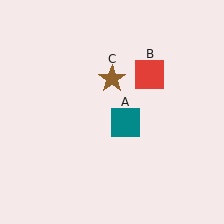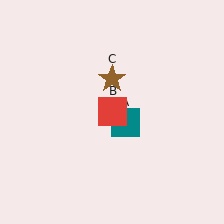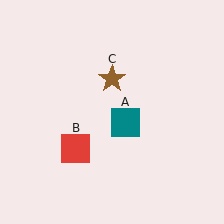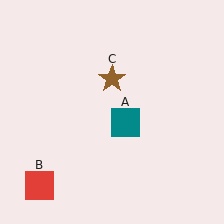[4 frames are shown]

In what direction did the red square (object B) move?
The red square (object B) moved down and to the left.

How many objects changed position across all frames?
1 object changed position: red square (object B).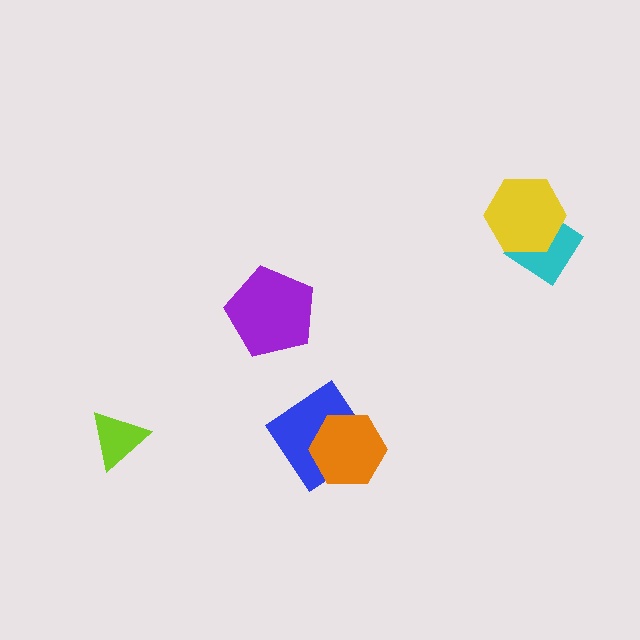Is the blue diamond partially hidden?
Yes, it is partially covered by another shape.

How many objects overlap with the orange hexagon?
1 object overlaps with the orange hexagon.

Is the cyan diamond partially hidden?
Yes, it is partially covered by another shape.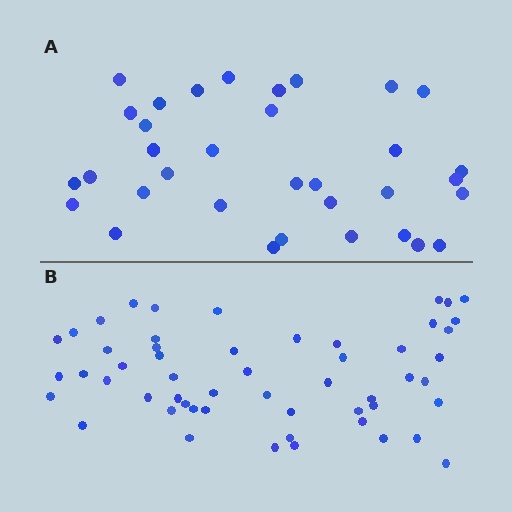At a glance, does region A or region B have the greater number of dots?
Region B (the bottom region) has more dots.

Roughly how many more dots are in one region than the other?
Region B has approximately 20 more dots than region A.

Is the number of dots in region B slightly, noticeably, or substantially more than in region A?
Region B has substantially more. The ratio is roughly 1.6 to 1.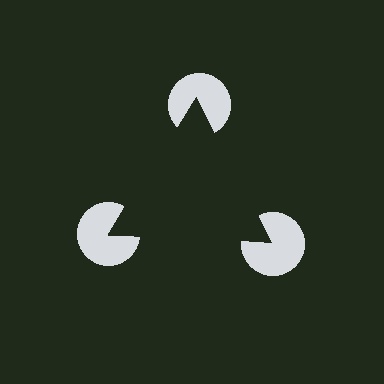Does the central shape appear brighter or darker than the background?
It typically appears slightly darker than the background, even though no actual brightness change is drawn.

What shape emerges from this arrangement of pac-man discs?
An illusory triangle — its edges are inferred from the aligned wedge cuts in the pac-man discs, not physically drawn.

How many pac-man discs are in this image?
There are 3 — one at each vertex of the illusory triangle.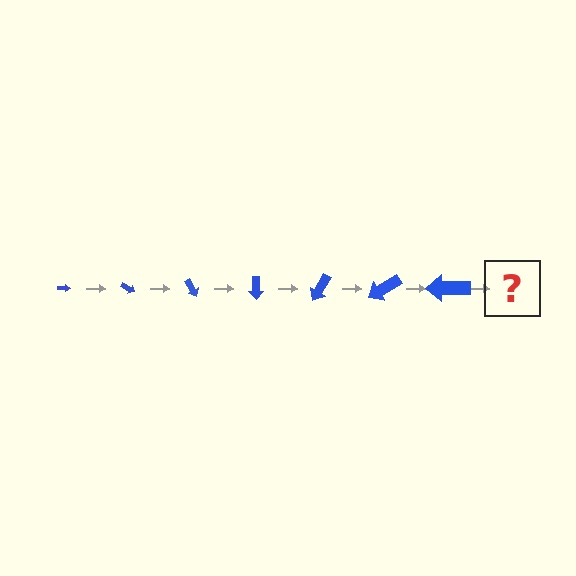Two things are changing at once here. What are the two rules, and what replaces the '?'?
The two rules are that the arrow grows larger each step and it rotates 30 degrees each step. The '?' should be an arrow, larger than the previous one and rotated 210 degrees from the start.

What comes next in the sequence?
The next element should be an arrow, larger than the previous one and rotated 210 degrees from the start.